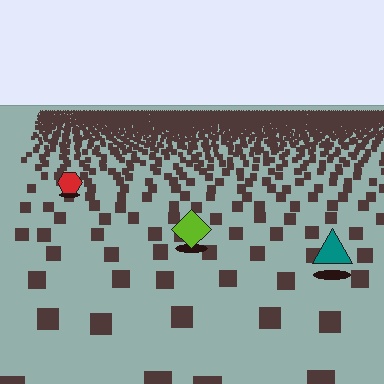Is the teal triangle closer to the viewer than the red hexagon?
Yes. The teal triangle is closer — you can tell from the texture gradient: the ground texture is coarser near it.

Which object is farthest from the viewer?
The red hexagon is farthest from the viewer. It appears smaller and the ground texture around it is denser.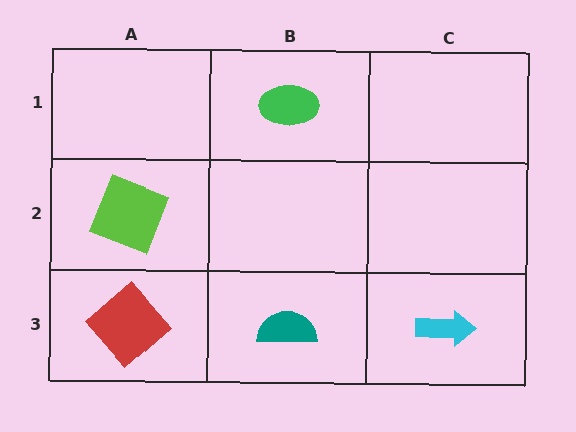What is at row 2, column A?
A lime square.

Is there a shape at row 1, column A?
No, that cell is empty.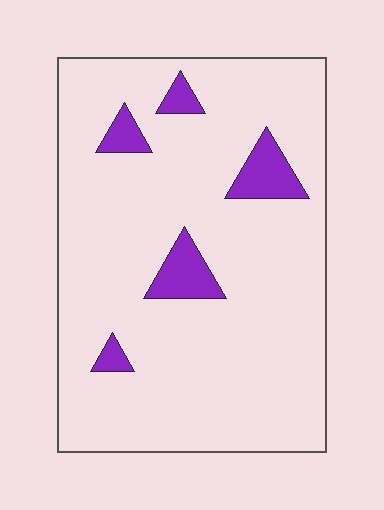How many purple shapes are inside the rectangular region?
5.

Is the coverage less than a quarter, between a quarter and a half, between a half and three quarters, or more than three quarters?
Less than a quarter.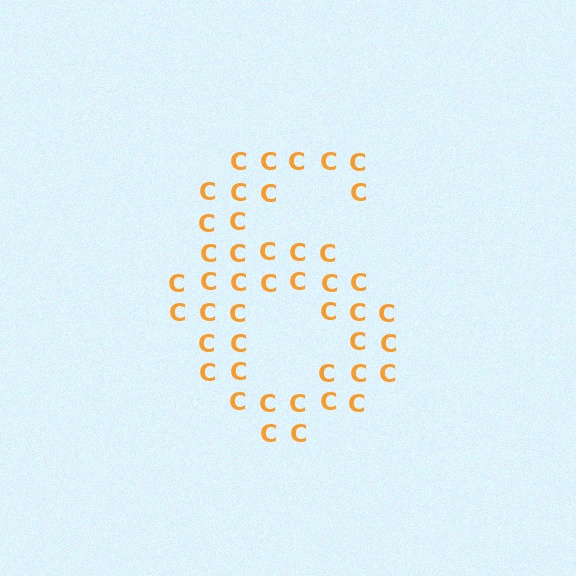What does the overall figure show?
The overall figure shows the digit 6.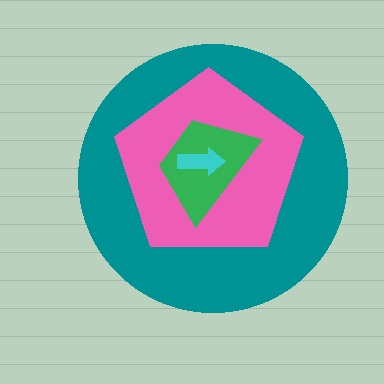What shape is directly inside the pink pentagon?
The green trapezoid.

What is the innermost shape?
The cyan arrow.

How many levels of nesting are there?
4.